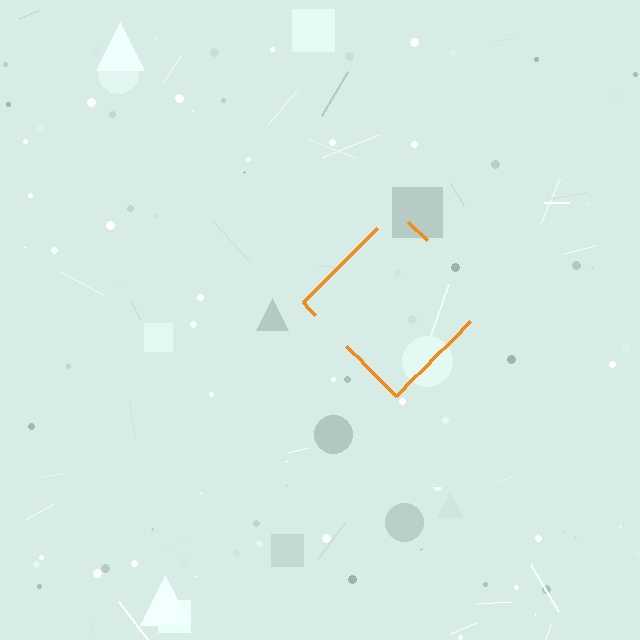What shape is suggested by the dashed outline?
The dashed outline suggests a diamond.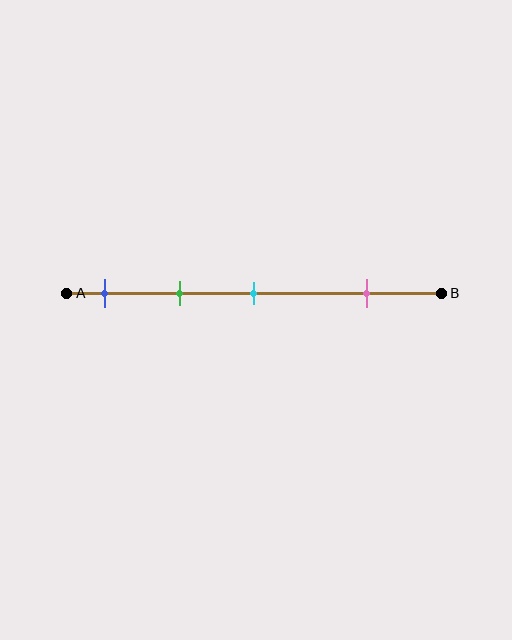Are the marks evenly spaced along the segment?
No, the marks are not evenly spaced.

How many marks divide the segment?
There are 4 marks dividing the segment.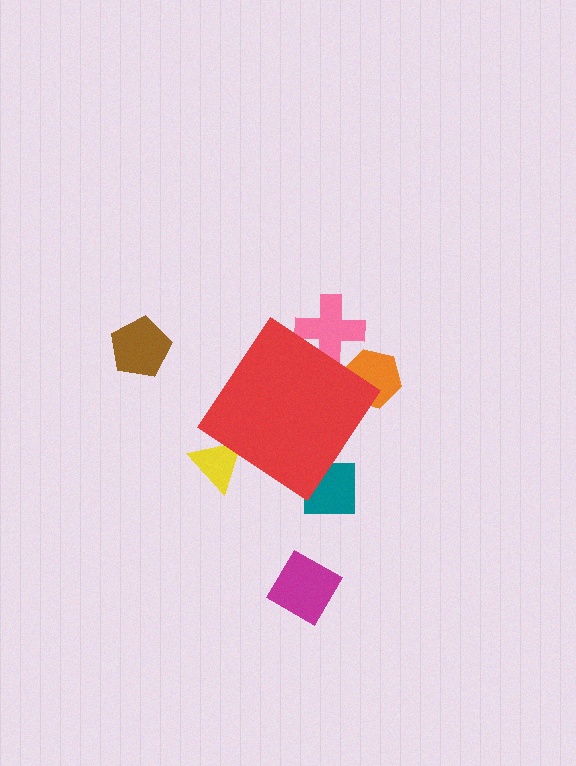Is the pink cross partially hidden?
Yes, the pink cross is partially hidden behind the red diamond.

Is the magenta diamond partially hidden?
No, the magenta diamond is fully visible.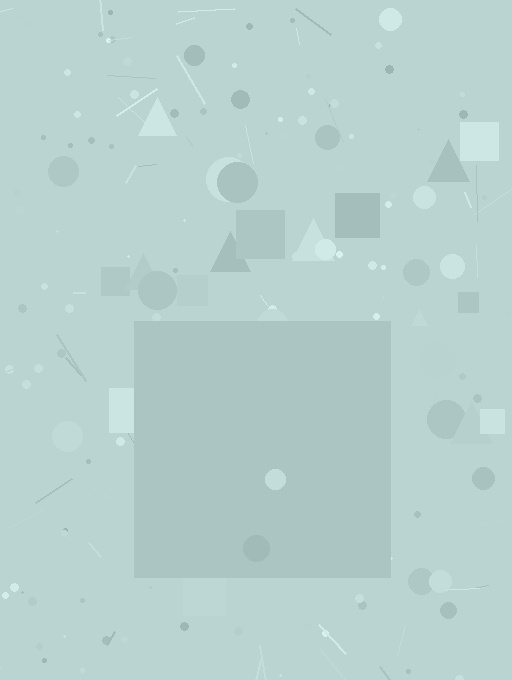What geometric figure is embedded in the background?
A square is embedded in the background.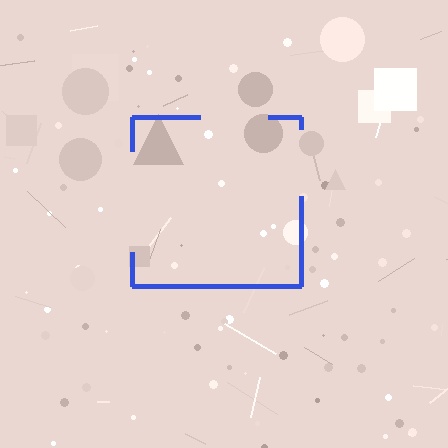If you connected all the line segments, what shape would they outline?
They would outline a square.